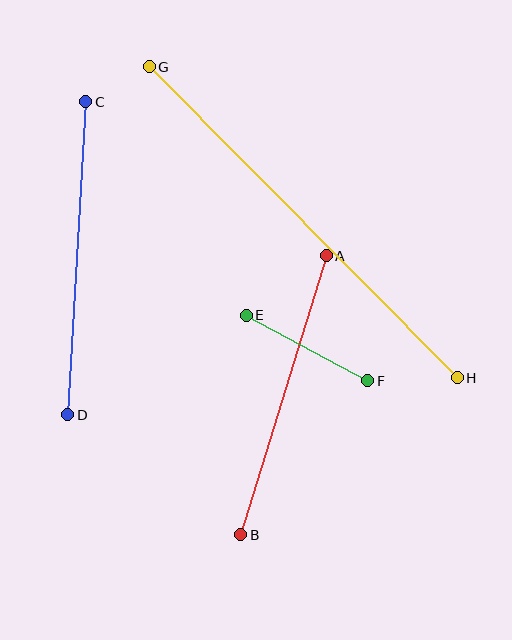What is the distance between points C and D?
The distance is approximately 314 pixels.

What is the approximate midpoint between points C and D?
The midpoint is at approximately (77, 258) pixels.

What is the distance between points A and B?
The distance is approximately 292 pixels.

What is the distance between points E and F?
The distance is approximately 138 pixels.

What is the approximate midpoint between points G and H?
The midpoint is at approximately (303, 222) pixels.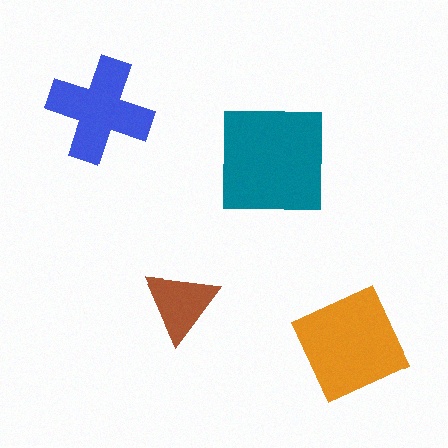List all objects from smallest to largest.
The brown triangle, the blue cross, the orange diamond, the teal square.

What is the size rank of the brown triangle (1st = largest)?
4th.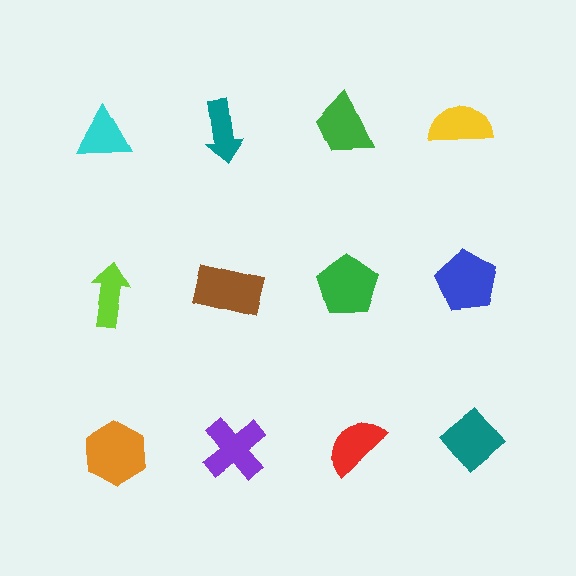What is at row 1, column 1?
A cyan triangle.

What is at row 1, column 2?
A teal arrow.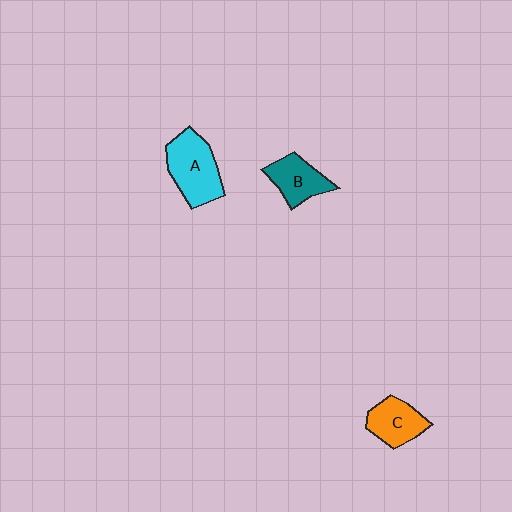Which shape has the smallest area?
Shape B (teal).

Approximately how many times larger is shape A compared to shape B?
Approximately 1.4 times.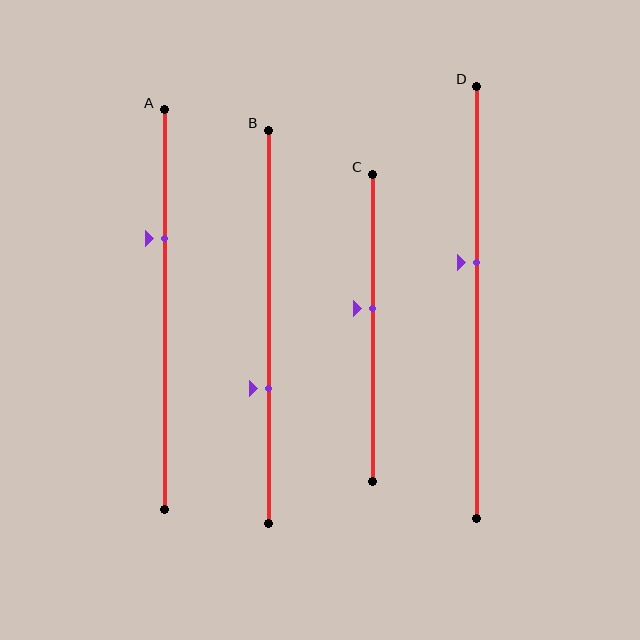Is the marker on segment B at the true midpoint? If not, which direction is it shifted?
No, the marker on segment B is shifted downward by about 16% of the segment length.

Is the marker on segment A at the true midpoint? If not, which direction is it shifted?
No, the marker on segment A is shifted upward by about 18% of the segment length.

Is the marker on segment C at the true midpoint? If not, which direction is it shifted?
No, the marker on segment C is shifted upward by about 6% of the segment length.